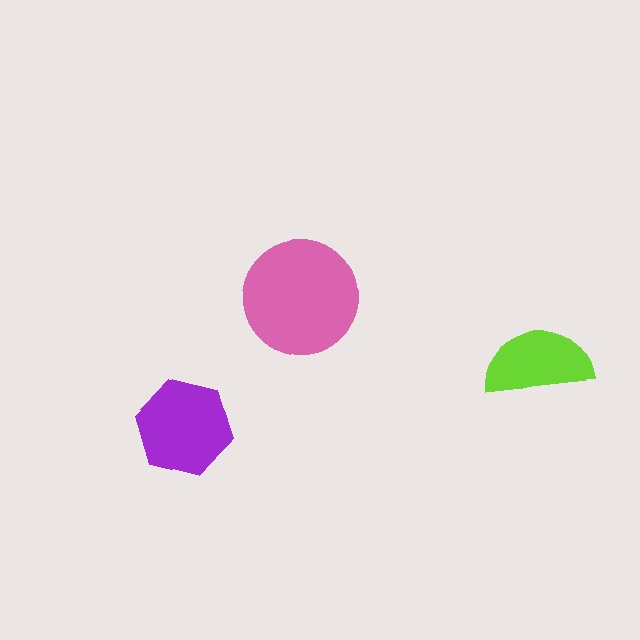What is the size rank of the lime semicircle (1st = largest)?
3rd.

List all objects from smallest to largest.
The lime semicircle, the purple hexagon, the pink circle.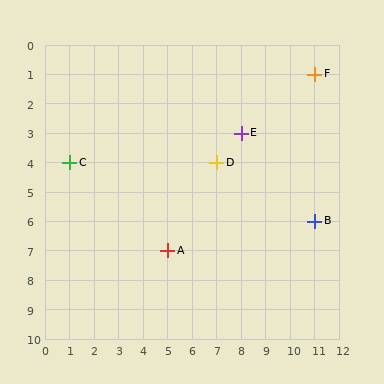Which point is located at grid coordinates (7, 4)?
Point D is at (7, 4).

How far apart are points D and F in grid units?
Points D and F are 4 columns and 3 rows apart (about 5.0 grid units diagonally).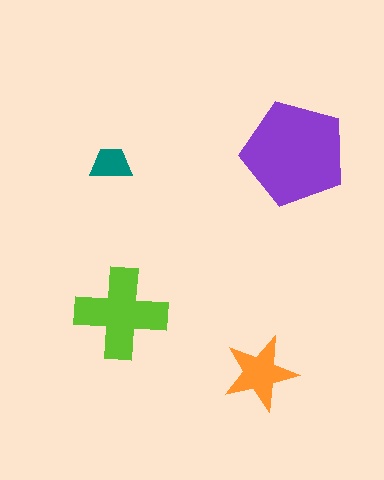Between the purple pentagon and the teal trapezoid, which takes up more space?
The purple pentagon.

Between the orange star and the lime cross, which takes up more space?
The lime cross.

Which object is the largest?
The purple pentagon.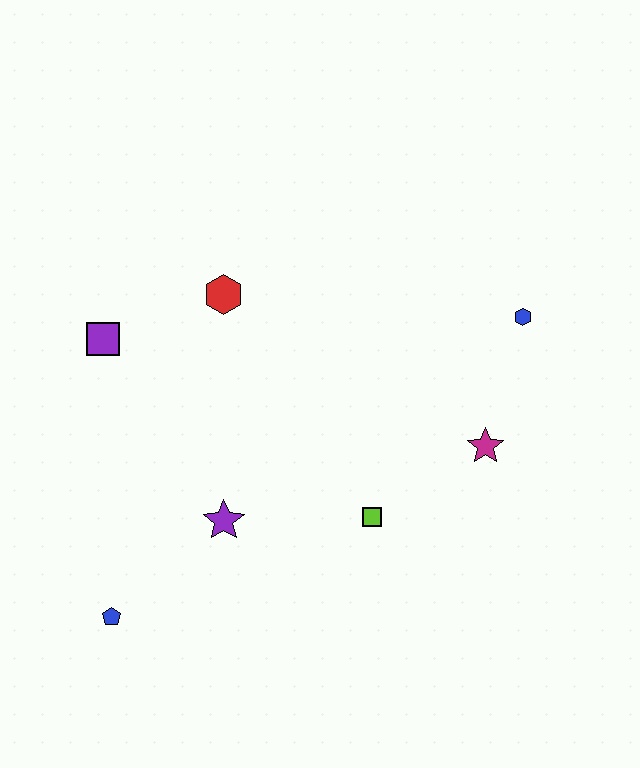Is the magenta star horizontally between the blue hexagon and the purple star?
Yes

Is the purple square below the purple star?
No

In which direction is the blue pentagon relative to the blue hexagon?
The blue pentagon is to the left of the blue hexagon.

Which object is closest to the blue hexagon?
The magenta star is closest to the blue hexagon.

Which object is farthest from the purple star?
The blue hexagon is farthest from the purple star.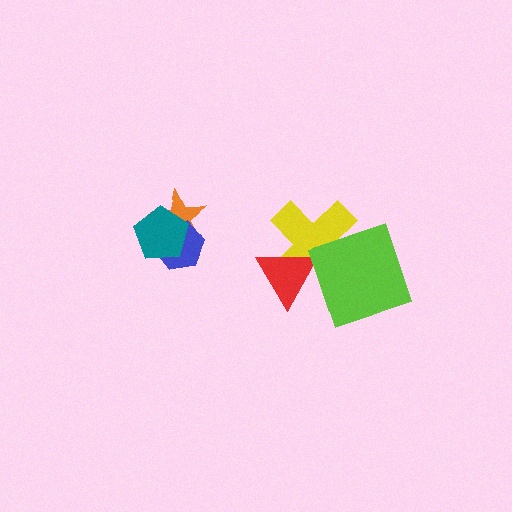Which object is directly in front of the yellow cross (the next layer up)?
The red triangle is directly in front of the yellow cross.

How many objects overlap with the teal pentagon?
2 objects overlap with the teal pentagon.